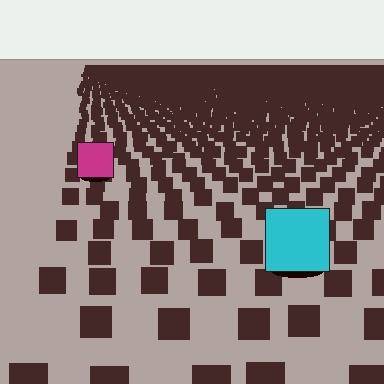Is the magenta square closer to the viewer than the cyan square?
No. The cyan square is closer — you can tell from the texture gradient: the ground texture is coarser near it.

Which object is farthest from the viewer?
The magenta square is farthest from the viewer. It appears smaller and the ground texture around it is denser.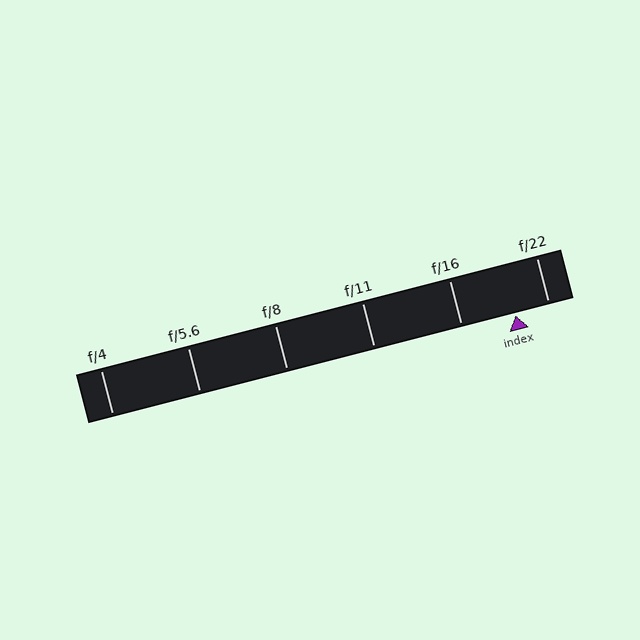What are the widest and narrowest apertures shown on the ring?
The widest aperture shown is f/4 and the narrowest is f/22.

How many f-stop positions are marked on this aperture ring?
There are 6 f-stop positions marked.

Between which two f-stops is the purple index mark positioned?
The index mark is between f/16 and f/22.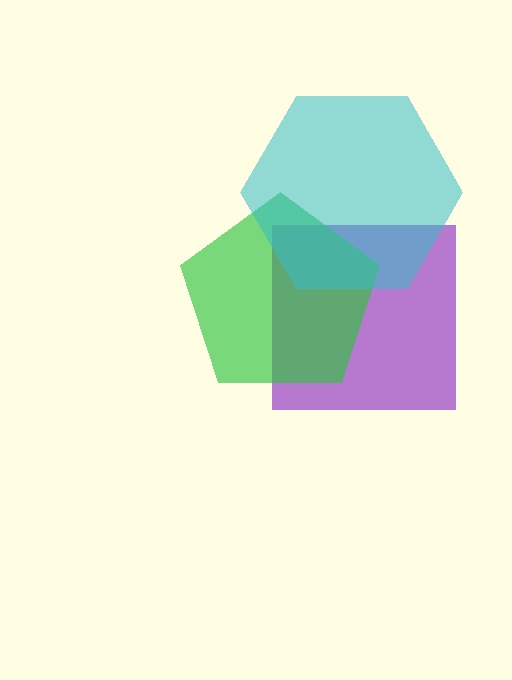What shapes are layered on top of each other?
The layered shapes are: a purple square, a green pentagon, a cyan hexagon.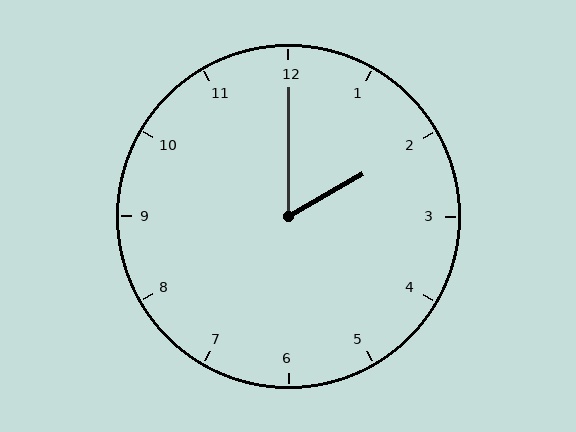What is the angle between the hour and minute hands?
Approximately 60 degrees.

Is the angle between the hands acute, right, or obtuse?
It is acute.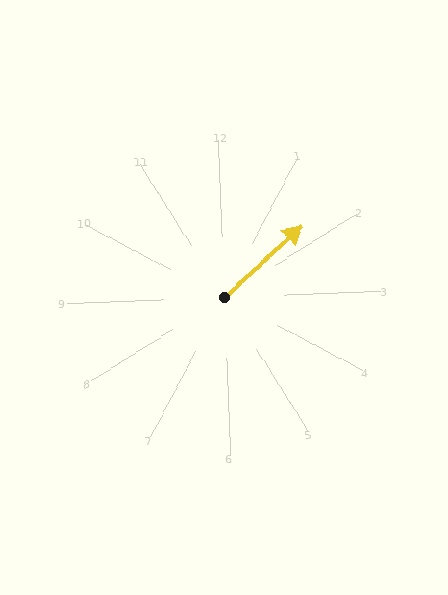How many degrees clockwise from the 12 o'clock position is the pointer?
Approximately 49 degrees.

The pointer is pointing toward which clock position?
Roughly 2 o'clock.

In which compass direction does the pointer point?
Northeast.